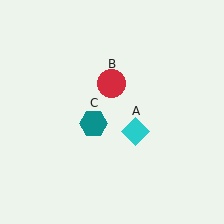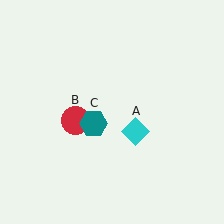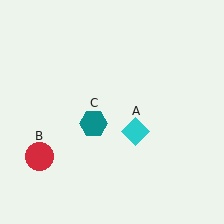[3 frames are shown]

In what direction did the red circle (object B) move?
The red circle (object B) moved down and to the left.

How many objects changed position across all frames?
1 object changed position: red circle (object B).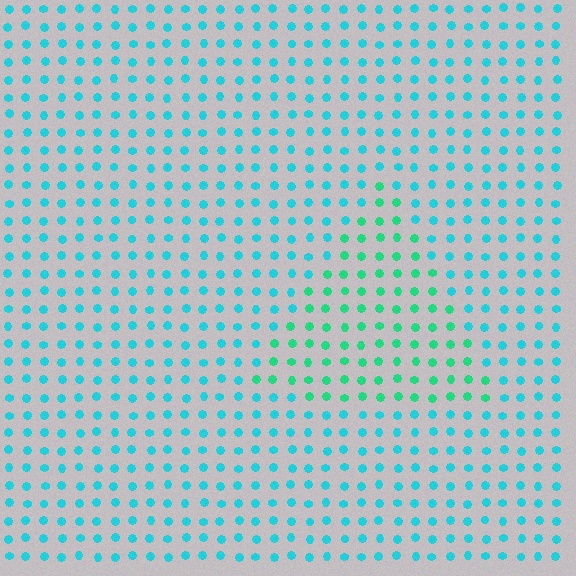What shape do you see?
I see a triangle.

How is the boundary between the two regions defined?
The boundary is defined purely by a slight shift in hue (about 33 degrees). Spacing, size, and orientation are identical on both sides.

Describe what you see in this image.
The image is filled with small cyan elements in a uniform arrangement. A triangle-shaped region is visible where the elements are tinted to a slightly different hue, forming a subtle color boundary.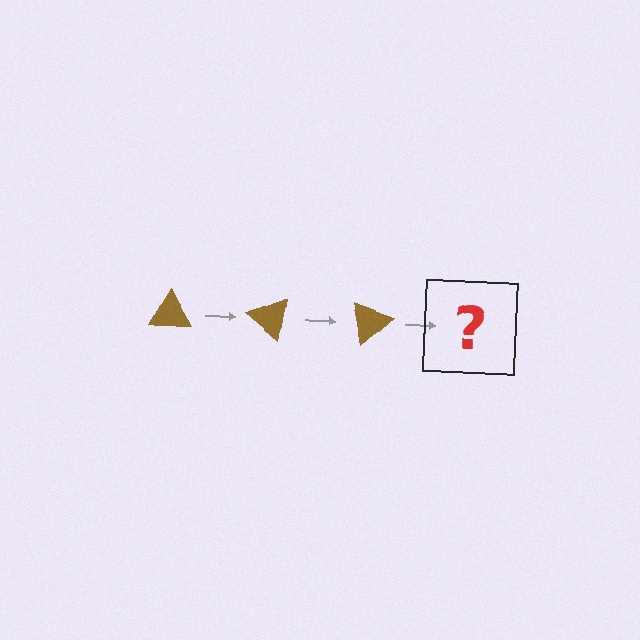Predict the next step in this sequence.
The next step is a brown triangle rotated 120 degrees.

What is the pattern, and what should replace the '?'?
The pattern is that the triangle rotates 40 degrees each step. The '?' should be a brown triangle rotated 120 degrees.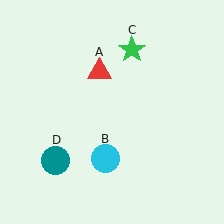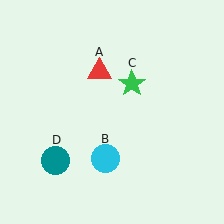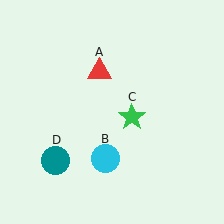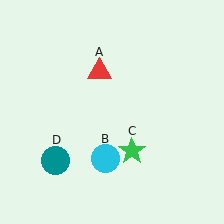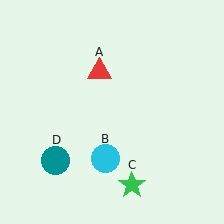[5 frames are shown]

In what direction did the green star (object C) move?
The green star (object C) moved down.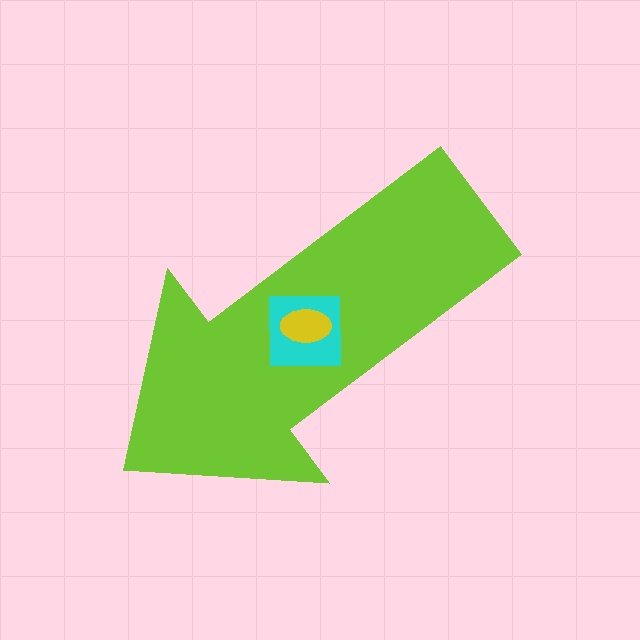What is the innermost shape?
The yellow ellipse.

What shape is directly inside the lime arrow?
The cyan square.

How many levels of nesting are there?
3.